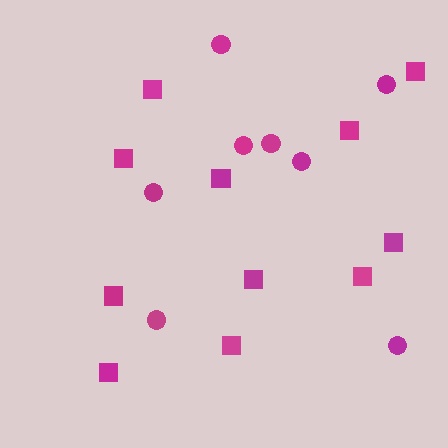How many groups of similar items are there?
There are 2 groups: one group of squares (11) and one group of circles (8).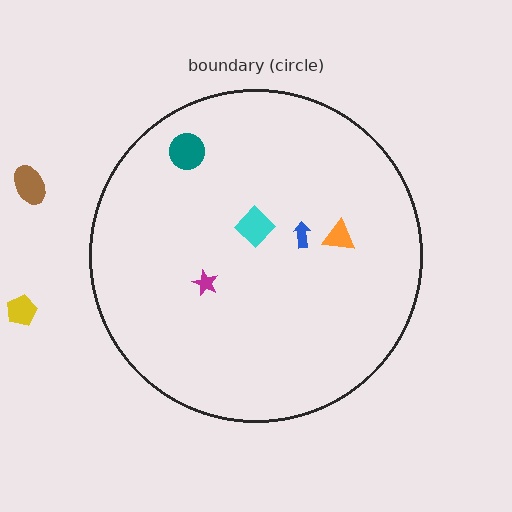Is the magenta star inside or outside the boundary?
Inside.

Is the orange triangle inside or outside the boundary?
Inside.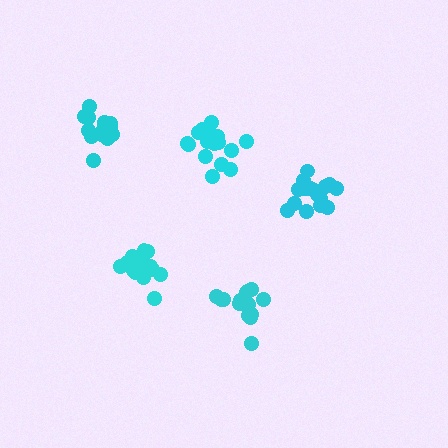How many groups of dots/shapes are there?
There are 5 groups.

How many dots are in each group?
Group 1: 17 dots, Group 2: 15 dots, Group 3: 15 dots, Group 4: 17 dots, Group 5: 15 dots (79 total).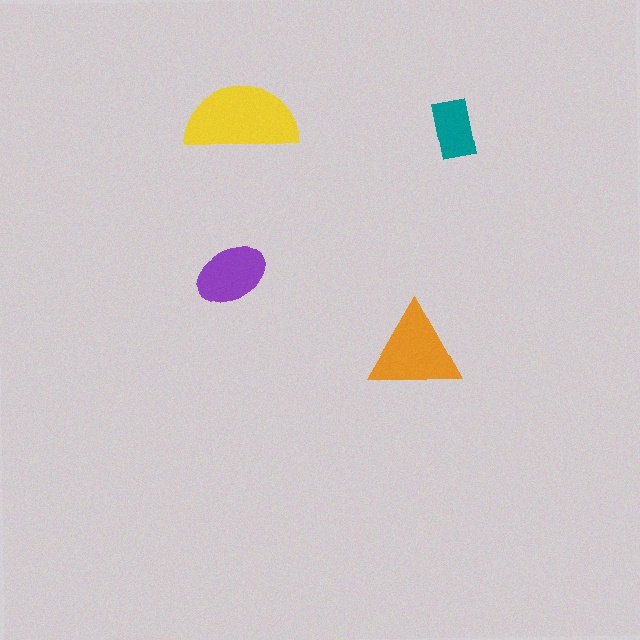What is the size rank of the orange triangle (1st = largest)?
2nd.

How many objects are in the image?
There are 4 objects in the image.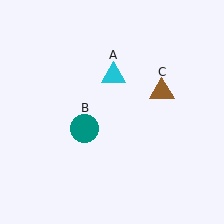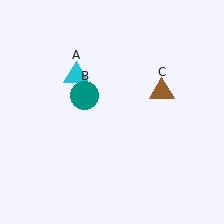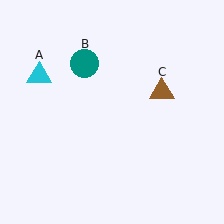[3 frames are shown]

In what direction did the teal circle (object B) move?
The teal circle (object B) moved up.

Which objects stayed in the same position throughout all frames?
Brown triangle (object C) remained stationary.